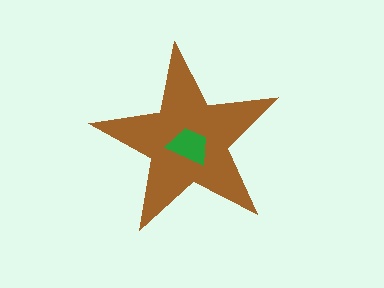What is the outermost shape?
The brown star.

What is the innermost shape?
The green trapezoid.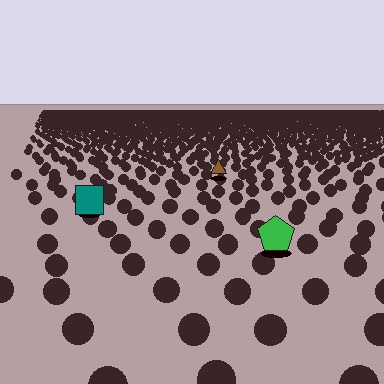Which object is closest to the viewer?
The green pentagon is closest. The texture marks near it are larger and more spread out.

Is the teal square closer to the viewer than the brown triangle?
Yes. The teal square is closer — you can tell from the texture gradient: the ground texture is coarser near it.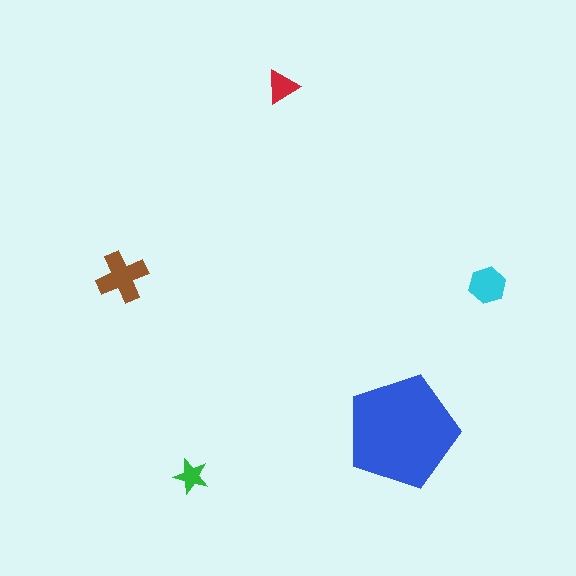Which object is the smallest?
The green star.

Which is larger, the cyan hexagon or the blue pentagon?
The blue pentagon.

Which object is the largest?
The blue pentagon.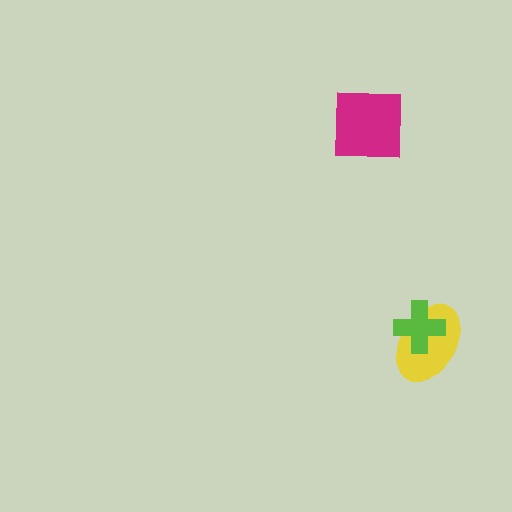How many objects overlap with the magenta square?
0 objects overlap with the magenta square.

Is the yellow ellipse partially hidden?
Yes, it is partially covered by another shape.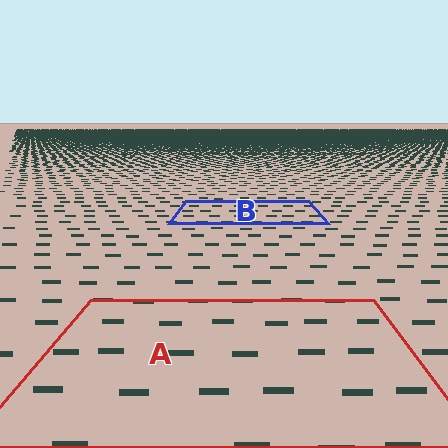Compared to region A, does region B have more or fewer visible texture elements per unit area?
Region B has more texture elements per unit area — they are packed more densely because it is farther away.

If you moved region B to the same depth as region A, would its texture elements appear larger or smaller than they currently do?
They would appear larger. At a closer depth, the same texture elements are projected at a bigger on-screen size.